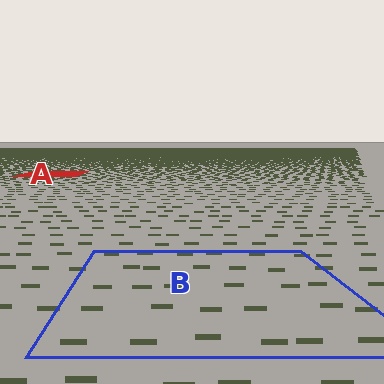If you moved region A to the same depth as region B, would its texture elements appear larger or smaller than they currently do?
They would appear larger. At a closer depth, the same texture elements are projected at a bigger on-screen size.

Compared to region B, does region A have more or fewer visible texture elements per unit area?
Region A has more texture elements per unit area — they are packed more densely because it is farther away.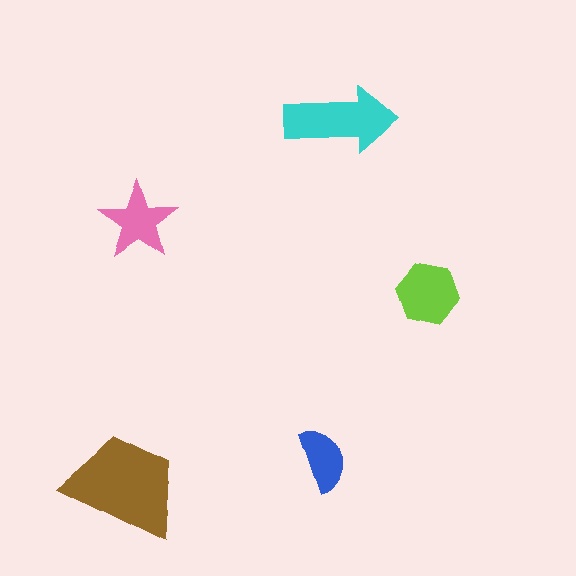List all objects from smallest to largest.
The blue semicircle, the pink star, the lime hexagon, the cyan arrow, the brown trapezoid.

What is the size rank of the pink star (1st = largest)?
4th.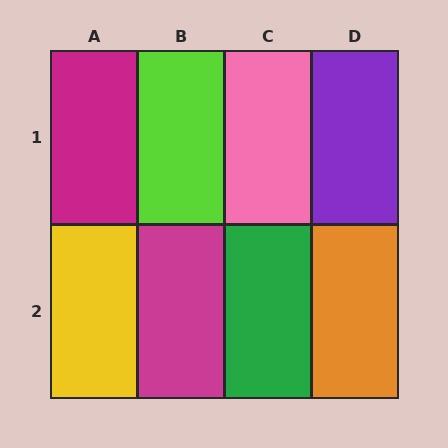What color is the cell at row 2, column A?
Yellow.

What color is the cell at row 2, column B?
Magenta.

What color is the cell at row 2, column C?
Green.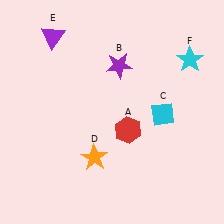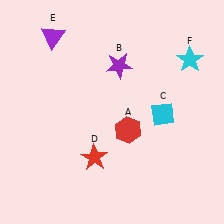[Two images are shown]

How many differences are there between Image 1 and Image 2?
There is 1 difference between the two images.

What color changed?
The star (D) changed from orange in Image 1 to red in Image 2.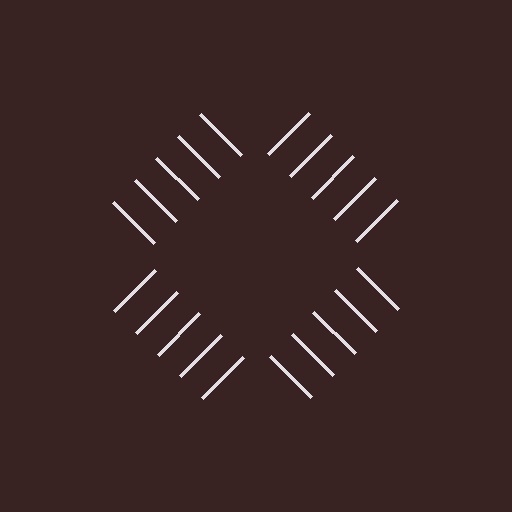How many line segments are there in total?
20 — 5 along each of the 4 edges.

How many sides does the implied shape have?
4 sides — the line-ends trace a square.